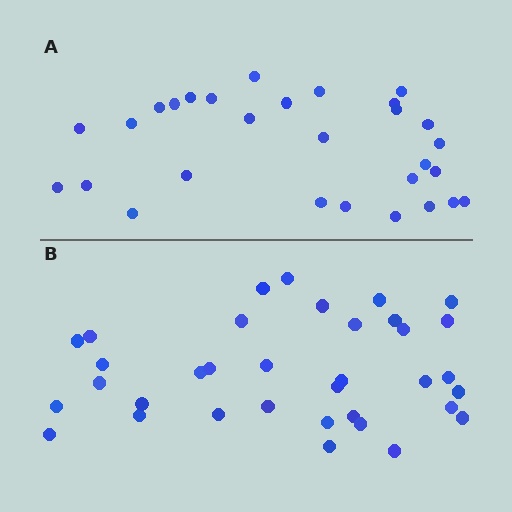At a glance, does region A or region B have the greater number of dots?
Region B (the bottom region) has more dots.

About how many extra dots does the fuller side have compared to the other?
Region B has about 6 more dots than region A.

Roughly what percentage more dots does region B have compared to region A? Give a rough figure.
About 20% more.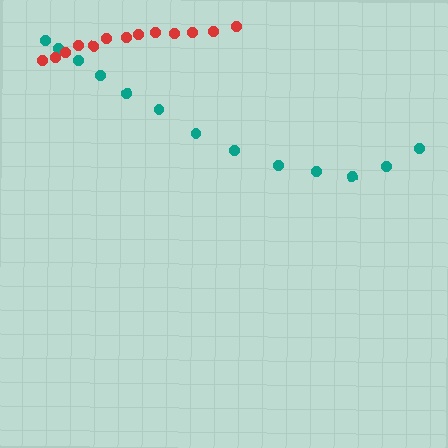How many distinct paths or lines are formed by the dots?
There are 2 distinct paths.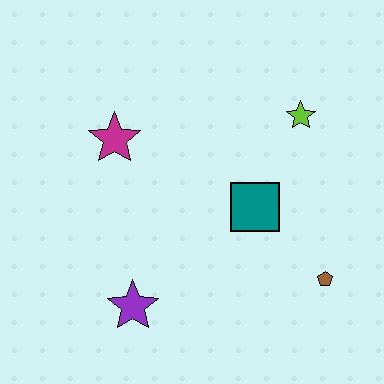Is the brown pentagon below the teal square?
Yes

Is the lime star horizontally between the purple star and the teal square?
No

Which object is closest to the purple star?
The teal square is closest to the purple star.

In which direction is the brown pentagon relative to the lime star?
The brown pentagon is below the lime star.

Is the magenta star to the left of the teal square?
Yes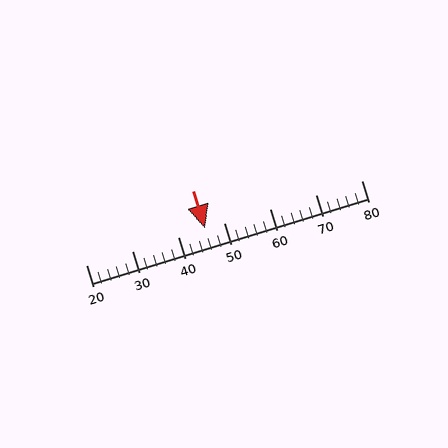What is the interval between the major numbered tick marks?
The major tick marks are spaced 10 units apart.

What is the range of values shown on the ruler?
The ruler shows values from 20 to 80.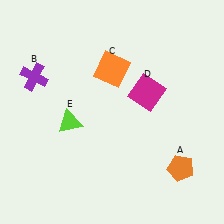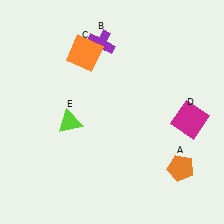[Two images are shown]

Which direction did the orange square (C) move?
The orange square (C) moved left.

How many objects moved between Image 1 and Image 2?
3 objects moved between the two images.